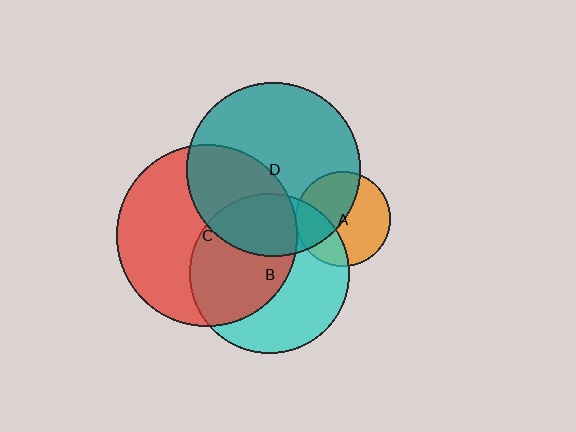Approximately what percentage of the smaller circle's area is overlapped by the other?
Approximately 5%.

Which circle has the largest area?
Circle C (red).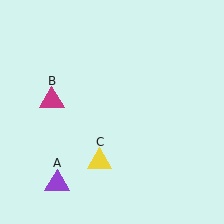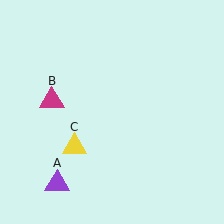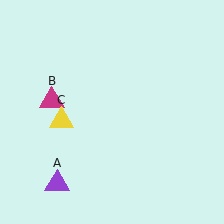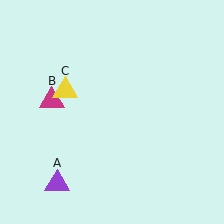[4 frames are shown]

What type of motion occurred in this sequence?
The yellow triangle (object C) rotated clockwise around the center of the scene.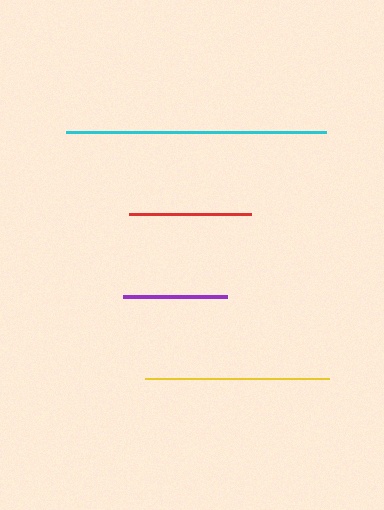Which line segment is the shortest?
The purple line is the shortest at approximately 103 pixels.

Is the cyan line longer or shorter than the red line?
The cyan line is longer than the red line.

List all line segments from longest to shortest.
From longest to shortest: cyan, yellow, red, purple.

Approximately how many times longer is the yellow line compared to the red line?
The yellow line is approximately 1.5 times the length of the red line.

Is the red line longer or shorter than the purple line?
The red line is longer than the purple line.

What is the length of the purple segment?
The purple segment is approximately 103 pixels long.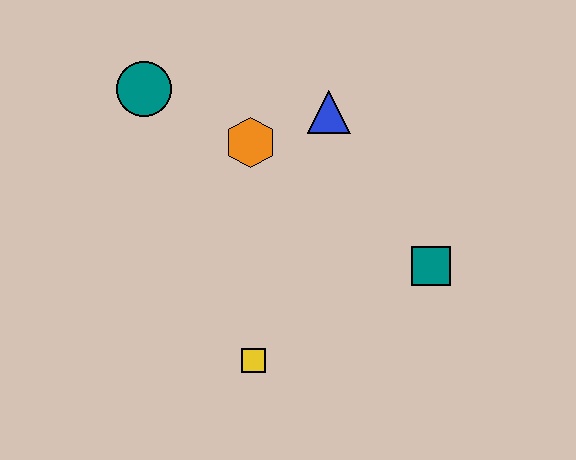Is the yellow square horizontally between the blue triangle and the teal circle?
Yes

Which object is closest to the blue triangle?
The orange hexagon is closest to the blue triangle.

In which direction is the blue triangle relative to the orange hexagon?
The blue triangle is to the right of the orange hexagon.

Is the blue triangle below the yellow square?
No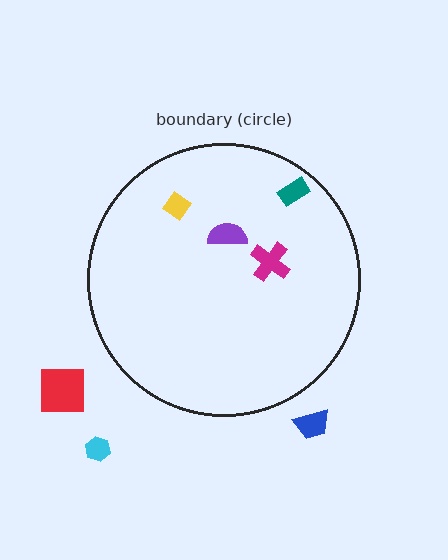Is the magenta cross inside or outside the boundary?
Inside.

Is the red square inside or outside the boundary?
Outside.